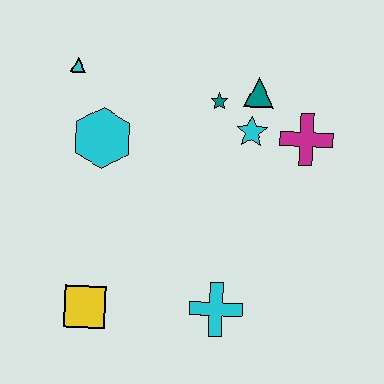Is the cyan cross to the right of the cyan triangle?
Yes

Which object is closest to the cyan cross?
The yellow square is closest to the cyan cross.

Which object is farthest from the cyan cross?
The cyan triangle is farthest from the cyan cross.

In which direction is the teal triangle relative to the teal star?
The teal triangle is to the right of the teal star.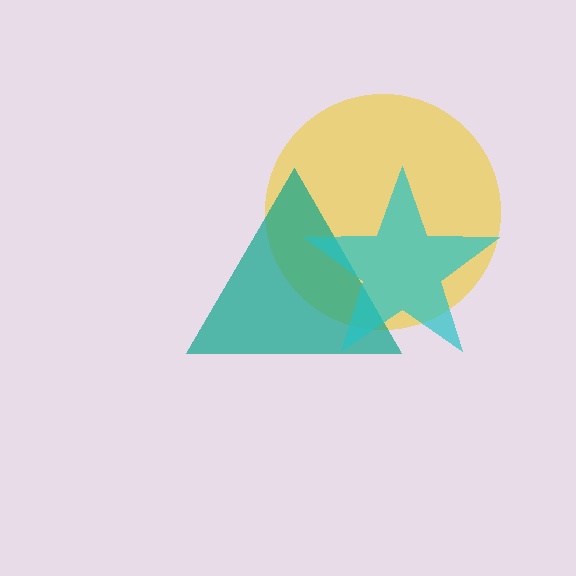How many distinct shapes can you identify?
There are 3 distinct shapes: a yellow circle, a teal triangle, a cyan star.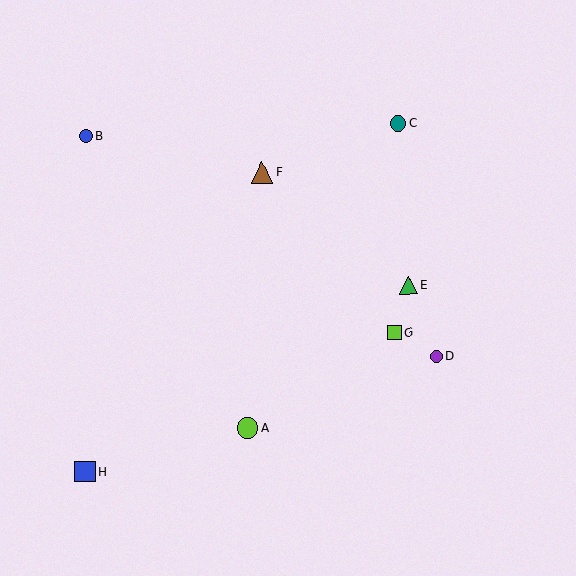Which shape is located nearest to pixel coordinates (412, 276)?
The green triangle (labeled E) at (408, 285) is nearest to that location.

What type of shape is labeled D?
Shape D is a purple circle.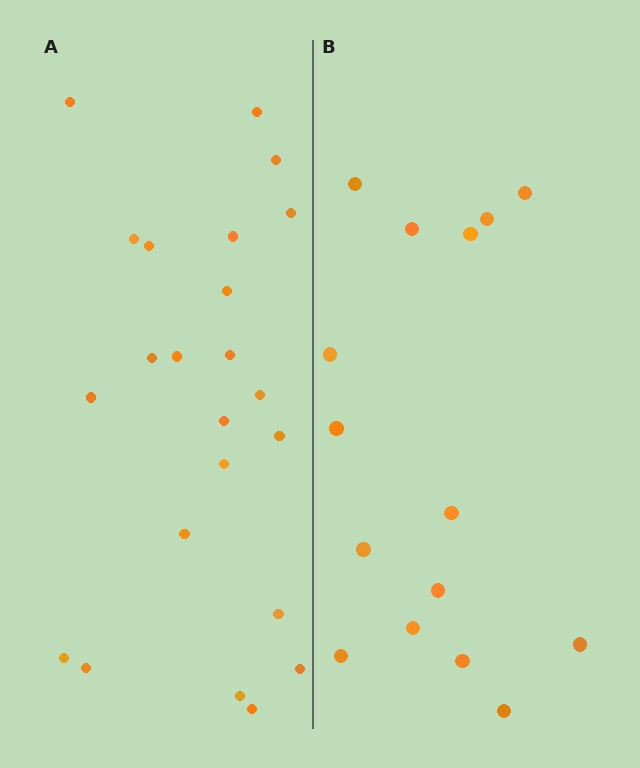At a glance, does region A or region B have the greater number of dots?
Region A (the left region) has more dots.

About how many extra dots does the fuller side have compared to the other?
Region A has roughly 8 or so more dots than region B.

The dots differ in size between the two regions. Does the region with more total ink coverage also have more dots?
No. Region B has more total ink coverage because its dots are larger, but region A actually contains more individual dots. Total area can be misleading — the number of items is what matters here.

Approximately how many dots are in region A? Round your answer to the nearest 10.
About 20 dots. (The exact count is 23, which rounds to 20.)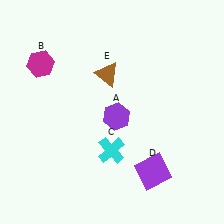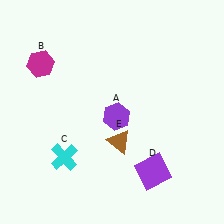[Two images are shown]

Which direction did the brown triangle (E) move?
The brown triangle (E) moved down.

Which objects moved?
The objects that moved are: the cyan cross (C), the brown triangle (E).